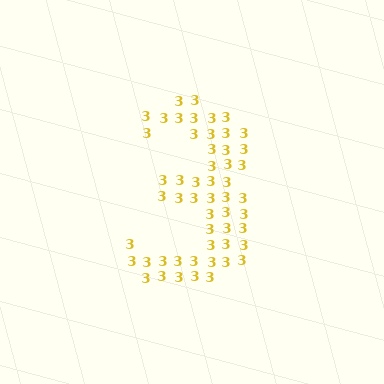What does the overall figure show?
The overall figure shows the digit 3.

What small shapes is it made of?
It is made of small digit 3's.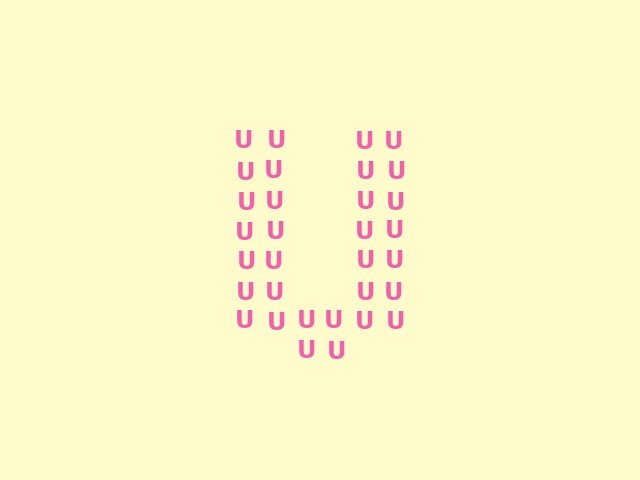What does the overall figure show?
The overall figure shows the letter U.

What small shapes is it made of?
It is made of small letter U's.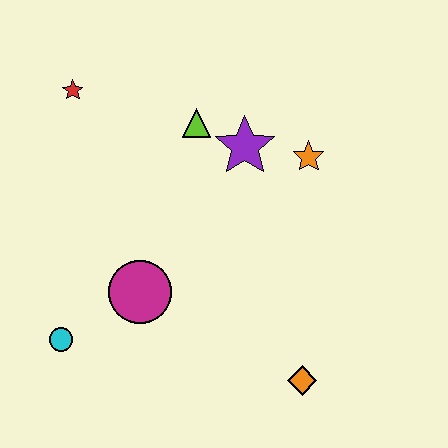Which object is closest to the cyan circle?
The magenta circle is closest to the cyan circle.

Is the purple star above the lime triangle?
No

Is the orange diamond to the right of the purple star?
Yes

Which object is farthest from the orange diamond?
The red star is farthest from the orange diamond.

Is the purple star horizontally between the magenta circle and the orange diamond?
Yes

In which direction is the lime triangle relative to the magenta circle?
The lime triangle is above the magenta circle.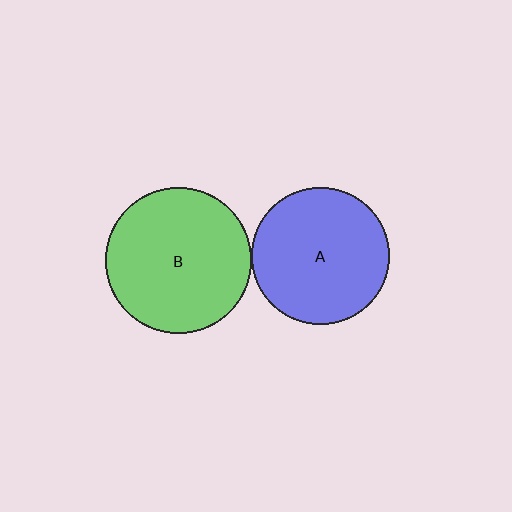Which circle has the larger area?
Circle B (green).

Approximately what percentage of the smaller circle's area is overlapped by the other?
Approximately 5%.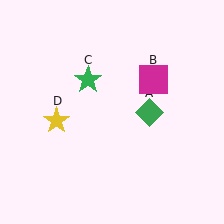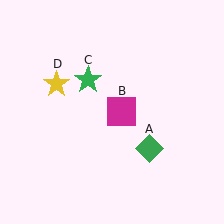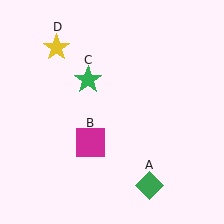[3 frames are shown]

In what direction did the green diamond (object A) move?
The green diamond (object A) moved down.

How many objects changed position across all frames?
3 objects changed position: green diamond (object A), magenta square (object B), yellow star (object D).